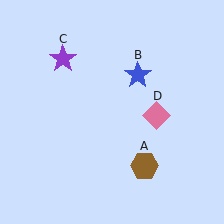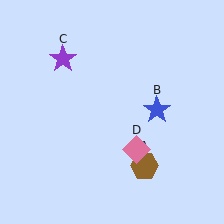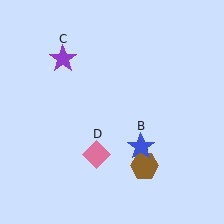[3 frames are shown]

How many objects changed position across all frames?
2 objects changed position: blue star (object B), pink diamond (object D).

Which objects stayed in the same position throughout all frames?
Brown hexagon (object A) and purple star (object C) remained stationary.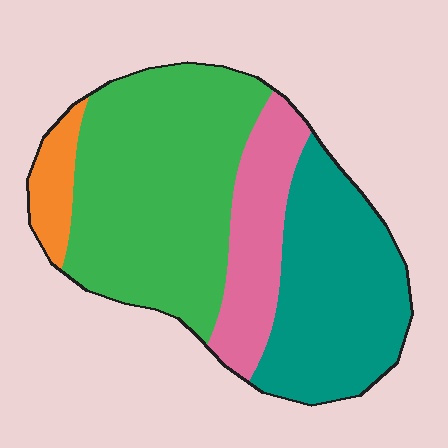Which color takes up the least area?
Orange, at roughly 5%.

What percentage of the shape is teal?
Teal covers 31% of the shape.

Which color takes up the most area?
Green, at roughly 45%.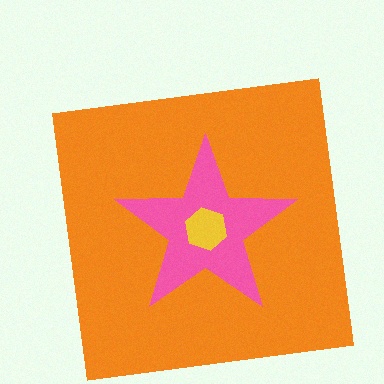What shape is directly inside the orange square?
The pink star.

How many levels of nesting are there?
3.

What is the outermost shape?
The orange square.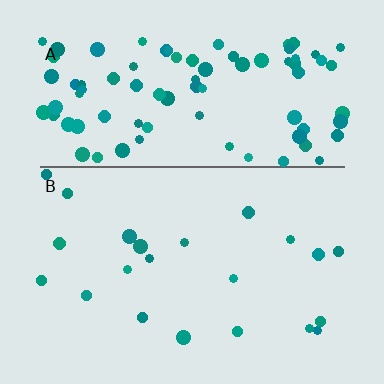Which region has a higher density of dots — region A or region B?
A (the top).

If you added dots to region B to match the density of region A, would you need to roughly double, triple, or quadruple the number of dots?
Approximately quadruple.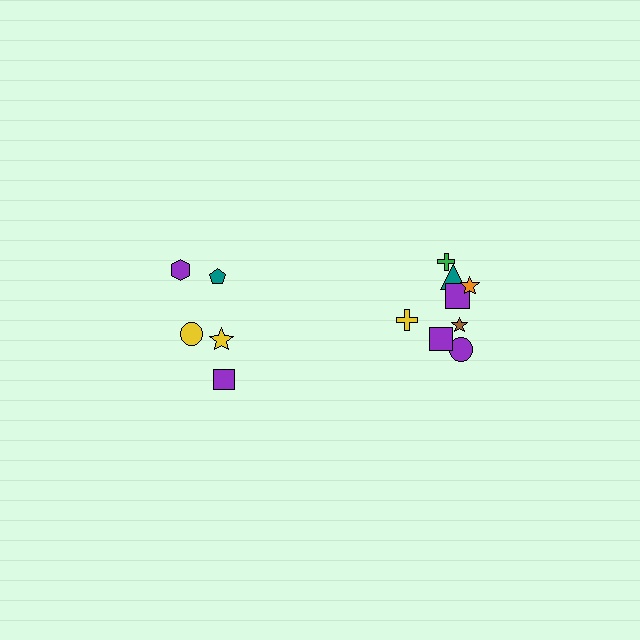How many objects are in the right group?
There are 8 objects.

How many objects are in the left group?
There are 5 objects.